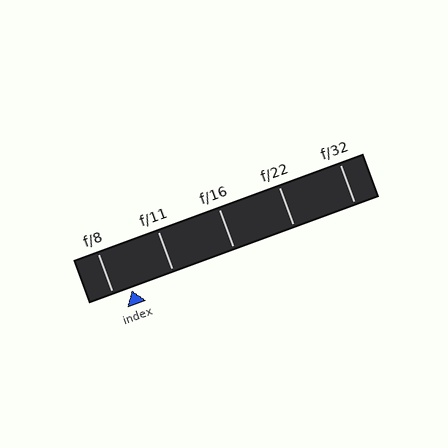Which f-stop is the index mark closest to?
The index mark is closest to f/8.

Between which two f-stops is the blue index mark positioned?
The index mark is between f/8 and f/11.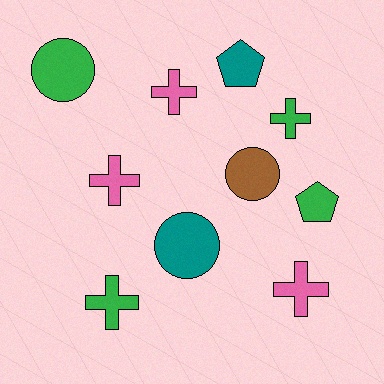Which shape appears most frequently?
Cross, with 5 objects.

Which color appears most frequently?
Green, with 4 objects.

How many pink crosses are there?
There are 3 pink crosses.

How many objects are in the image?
There are 10 objects.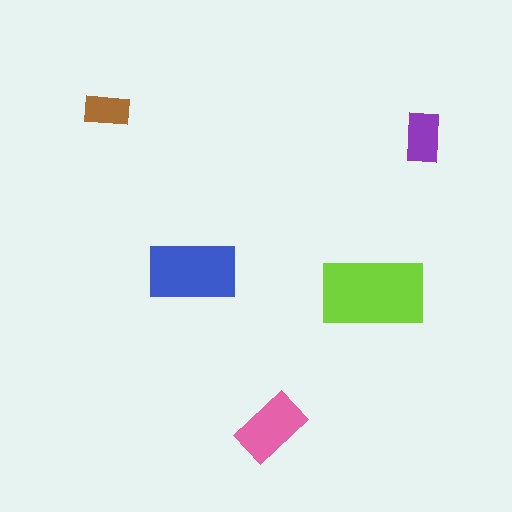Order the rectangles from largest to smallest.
the lime one, the blue one, the pink one, the purple one, the brown one.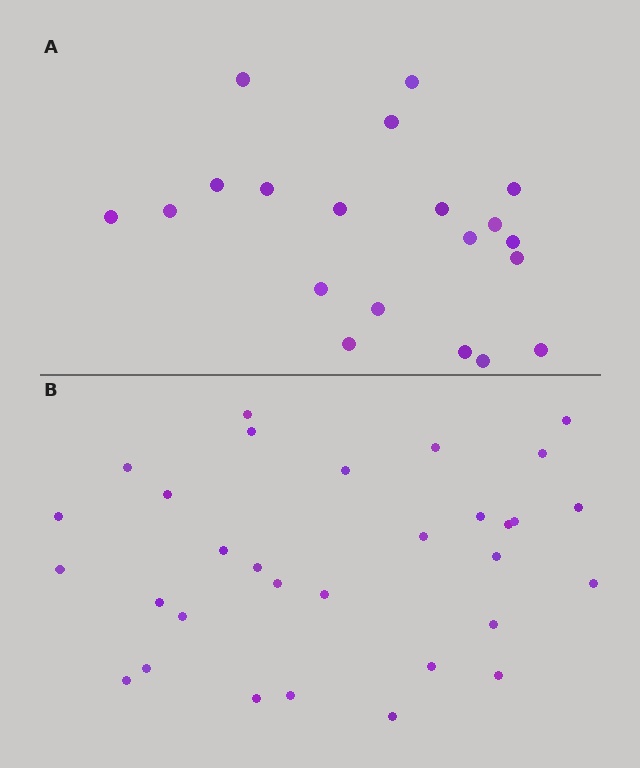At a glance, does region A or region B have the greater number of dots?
Region B (the bottom region) has more dots.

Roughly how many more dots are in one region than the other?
Region B has roughly 12 or so more dots than region A.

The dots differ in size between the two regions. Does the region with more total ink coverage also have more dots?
No. Region A has more total ink coverage because its dots are larger, but region B actually contains more individual dots. Total area can be misleading — the number of items is what matters here.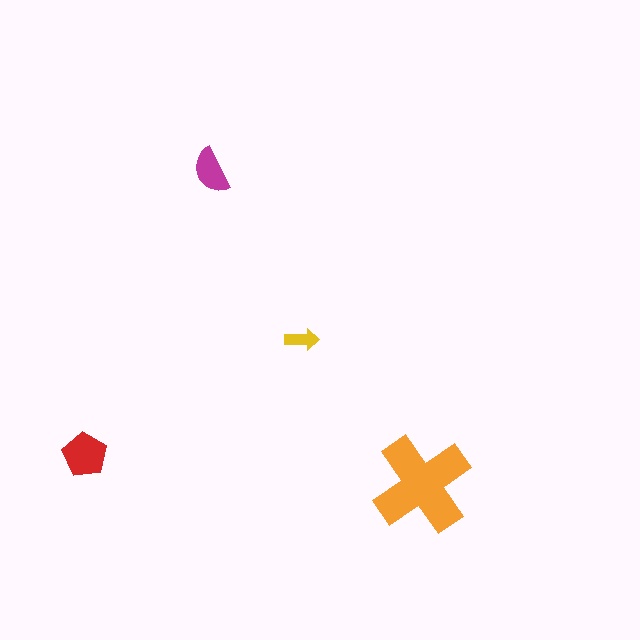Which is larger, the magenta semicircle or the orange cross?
The orange cross.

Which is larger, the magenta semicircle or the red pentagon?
The red pentagon.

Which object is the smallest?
The yellow arrow.